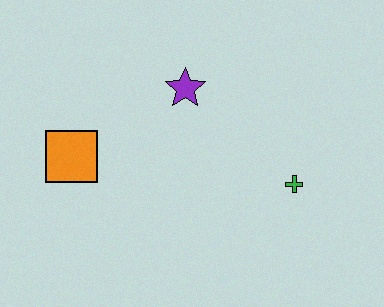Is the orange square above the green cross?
Yes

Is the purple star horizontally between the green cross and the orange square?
Yes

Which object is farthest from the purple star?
The green cross is farthest from the purple star.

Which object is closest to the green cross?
The purple star is closest to the green cross.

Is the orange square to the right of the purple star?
No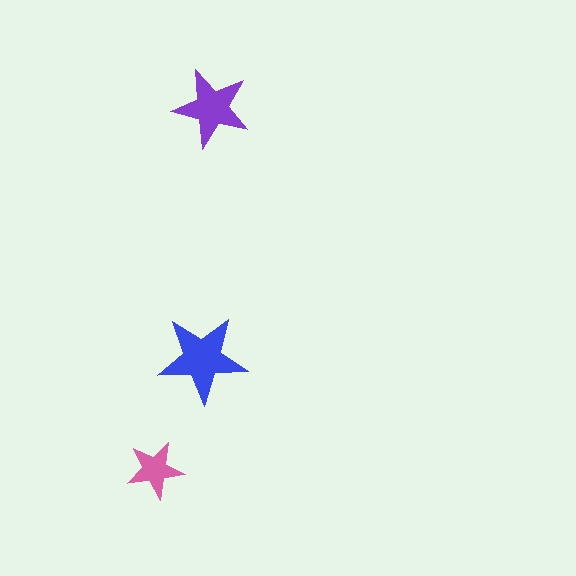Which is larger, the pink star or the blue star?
The blue one.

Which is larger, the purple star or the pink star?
The purple one.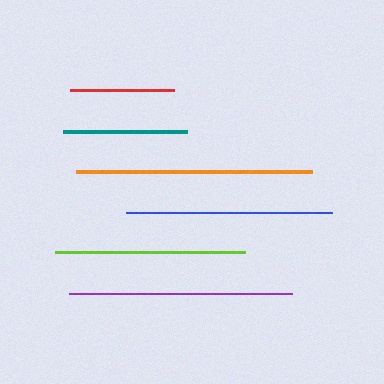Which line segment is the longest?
The orange line is the longest at approximately 236 pixels.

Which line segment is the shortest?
The red line is the shortest at approximately 104 pixels.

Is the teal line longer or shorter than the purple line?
The purple line is longer than the teal line.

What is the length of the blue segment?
The blue segment is approximately 206 pixels long.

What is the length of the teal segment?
The teal segment is approximately 124 pixels long.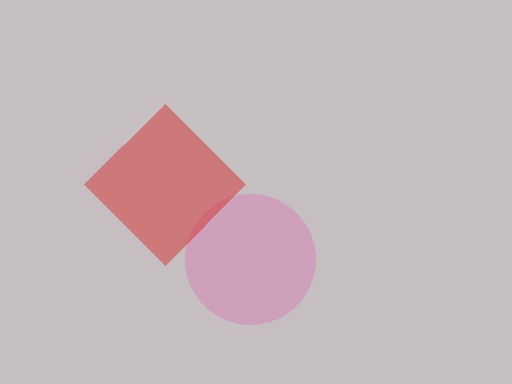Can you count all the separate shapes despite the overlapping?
Yes, there are 2 separate shapes.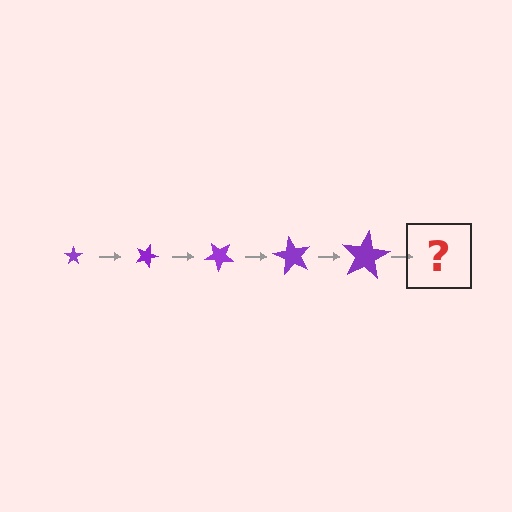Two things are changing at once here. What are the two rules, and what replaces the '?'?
The two rules are that the star grows larger each step and it rotates 20 degrees each step. The '?' should be a star, larger than the previous one and rotated 100 degrees from the start.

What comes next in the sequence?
The next element should be a star, larger than the previous one and rotated 100 degrees from the start.